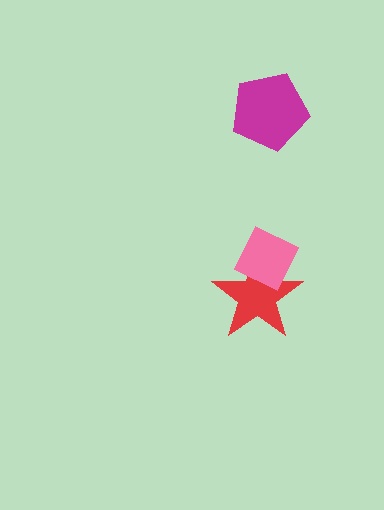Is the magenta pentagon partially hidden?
No, no other shape covers it.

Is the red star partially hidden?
Yes, it is partially covered by another shape.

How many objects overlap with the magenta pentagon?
0 objects overlap with the magenta pentagon.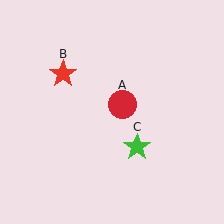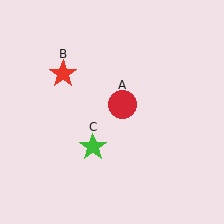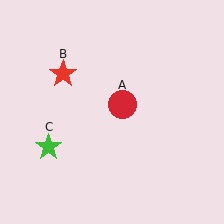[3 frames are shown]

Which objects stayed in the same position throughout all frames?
Red circle (object A) and red star (object B) remained stationary.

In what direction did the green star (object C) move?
The green star (object C) moved left.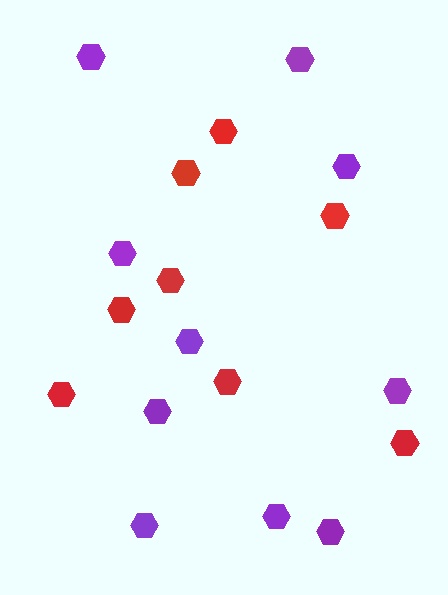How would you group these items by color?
There are 2 groups: one group of purple hexagons (10) and one group of red hexagons (8).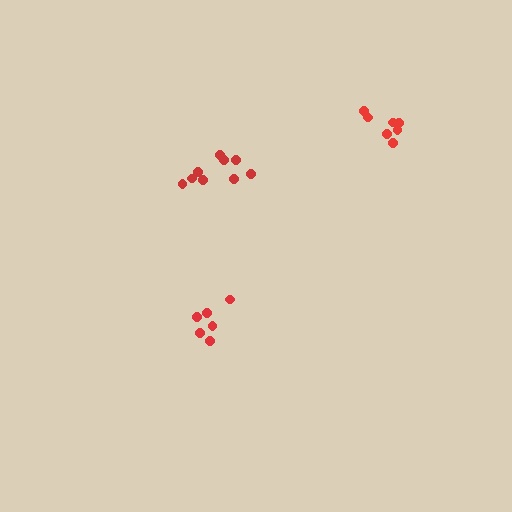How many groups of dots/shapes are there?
There are 3 groups.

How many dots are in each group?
Group 1: 9 dots, Group 2: 6 dots, Group 3: 7 dots (22 total).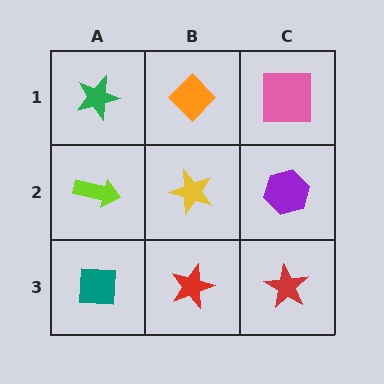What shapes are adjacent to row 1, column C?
A purple hexagon (row 2, column C), an orange diamond (row 1, column B).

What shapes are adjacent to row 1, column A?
A lime arrow (row 2, column A), an orange diamond (row 1, column B).